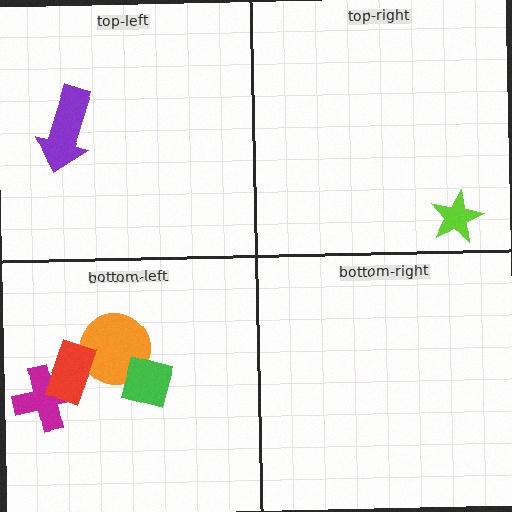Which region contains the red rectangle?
The bottom-left region.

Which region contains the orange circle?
The bottom-left region.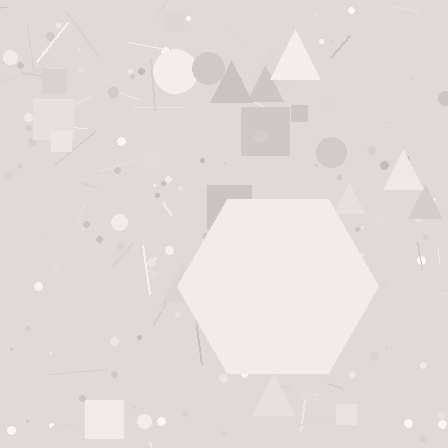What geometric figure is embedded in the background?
A hexagon is embedded in the background.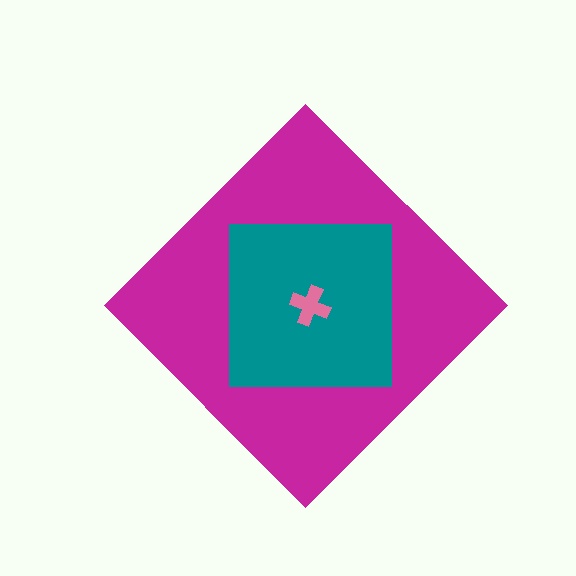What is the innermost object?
The pink cross.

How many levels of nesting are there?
3.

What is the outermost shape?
The magenta diamond.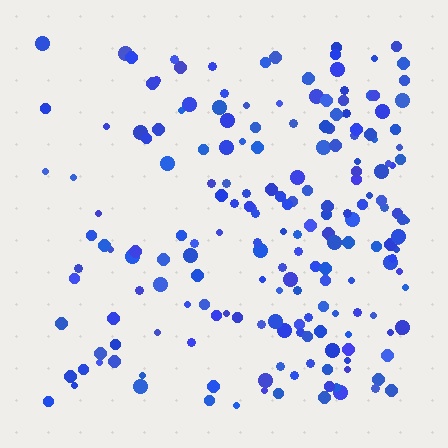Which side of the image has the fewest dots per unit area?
The left.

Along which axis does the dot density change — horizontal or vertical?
Horizontal.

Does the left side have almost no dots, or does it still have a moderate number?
Still a moderate number, just noticeably fewer than the right.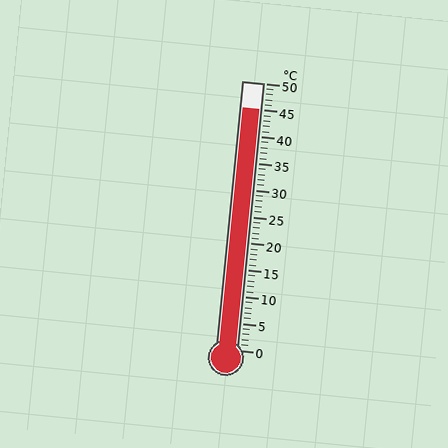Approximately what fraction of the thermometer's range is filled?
The thermometer is filled to approximately 90% of its range.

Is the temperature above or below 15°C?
The temperature is above 15°C.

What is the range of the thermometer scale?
The thermometer scale ranges from 0°C to 50°C.